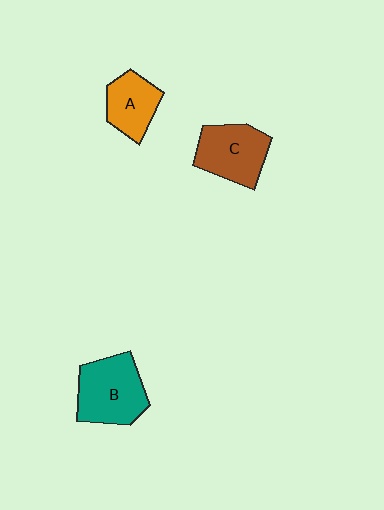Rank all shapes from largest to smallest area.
From largest to smallest: B (teal), C (brown), A (orange).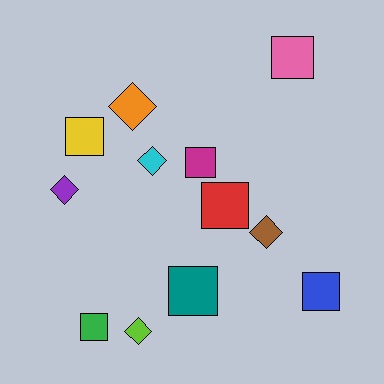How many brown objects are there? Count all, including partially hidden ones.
There is 1 brown object.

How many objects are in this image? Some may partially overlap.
There are 12 objects.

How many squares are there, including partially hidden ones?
There are 7 squares.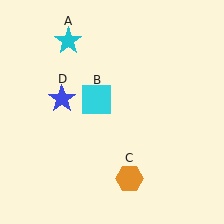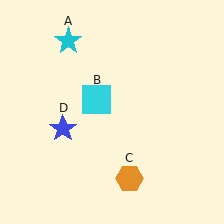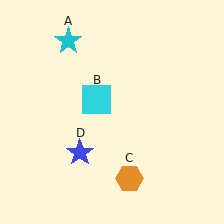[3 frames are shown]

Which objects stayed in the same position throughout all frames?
Cyan star (object A) and cyan square (object B) and orange hexagon (object C) remained stationary.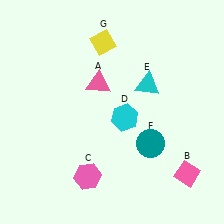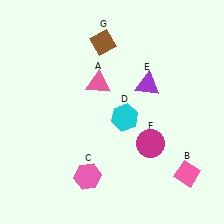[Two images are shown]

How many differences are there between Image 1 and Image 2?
There are 3 differences between the two images.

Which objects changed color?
E changed from cyan to purple. F changed from teal to magenta. G changed from yellow to brown.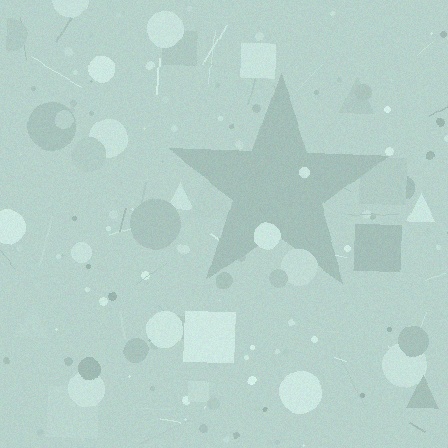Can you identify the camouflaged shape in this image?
The camouflaged shape is a star.